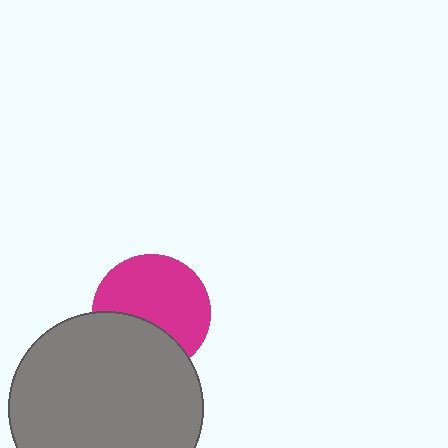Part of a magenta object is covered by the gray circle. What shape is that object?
It is a circle.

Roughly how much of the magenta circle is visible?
About half of it is visible (roughly 65%).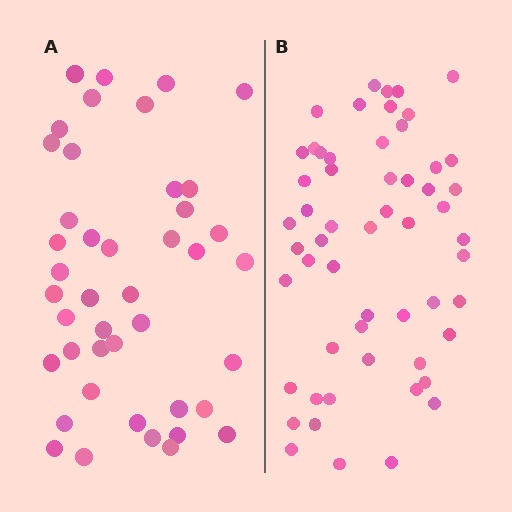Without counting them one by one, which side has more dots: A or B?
Region B (the right region) has more dots.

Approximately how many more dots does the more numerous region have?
Region B has approximately 15 more dots than region A.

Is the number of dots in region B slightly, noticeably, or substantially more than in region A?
Region B has noticeably more, but not dramatically so. The ratio is roughly 1.3 to 1.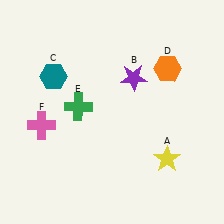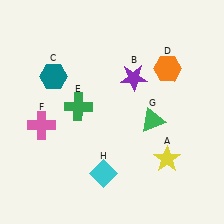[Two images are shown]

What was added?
A green triangle (G), a cyan diamond (H) were added in Image 2.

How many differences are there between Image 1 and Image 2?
There are 2 differences between the two images.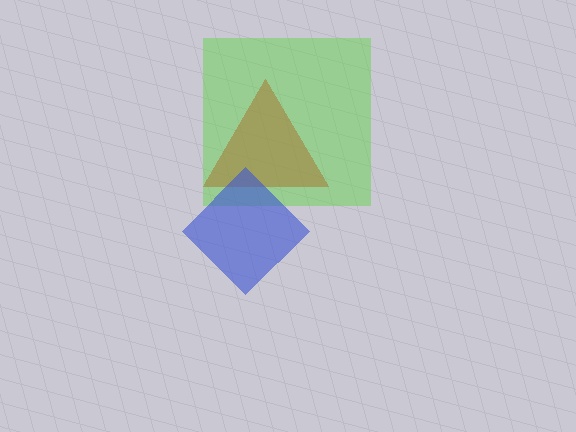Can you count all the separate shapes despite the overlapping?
Yes, there are 3 separate shapes.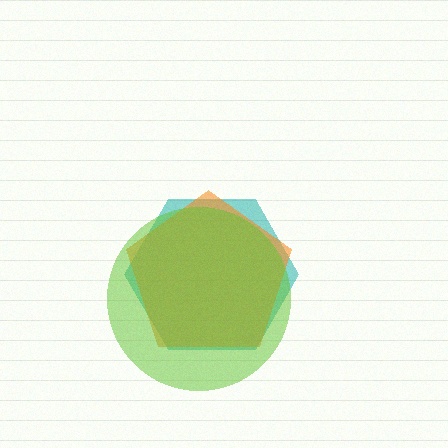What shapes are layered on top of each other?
The layered shapes are: a teal hexagon, an orange pentagon, a lime circle.